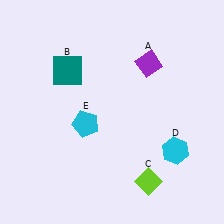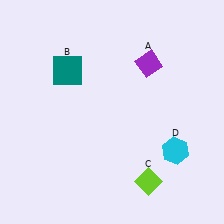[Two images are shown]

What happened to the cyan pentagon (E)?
The cyan pentagon (E) was removed in Image 2. It was in the bottom-left area of Image 1.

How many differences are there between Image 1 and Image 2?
There is 1 difference between the two images.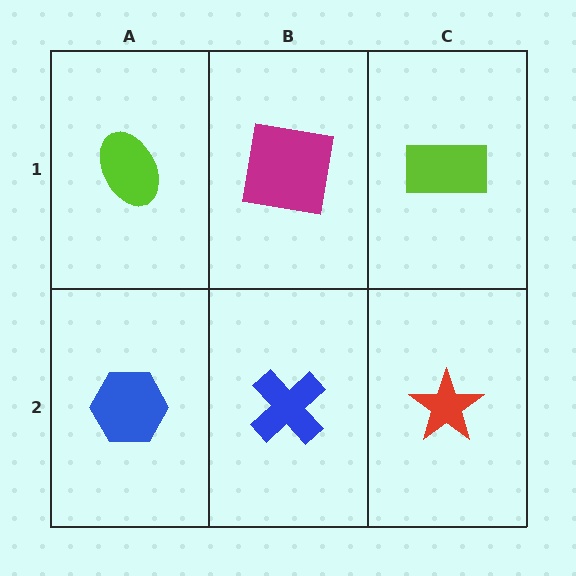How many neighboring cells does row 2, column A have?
2.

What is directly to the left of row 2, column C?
A blue cross.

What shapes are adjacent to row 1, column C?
A red star (row 2, column C), a magenta square (row 1, column B).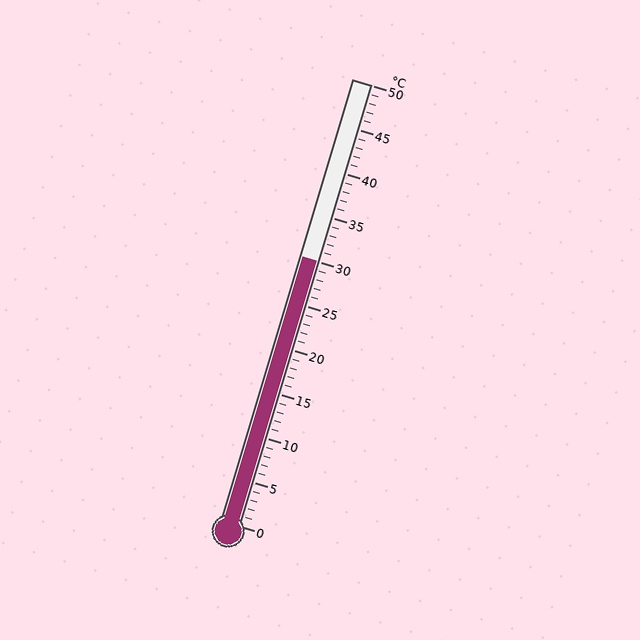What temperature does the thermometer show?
The thermometer shows approximately 30°C.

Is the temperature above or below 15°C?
The temperature is above 15°C.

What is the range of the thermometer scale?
The thermometer scale ranges from 0°C to 50°C.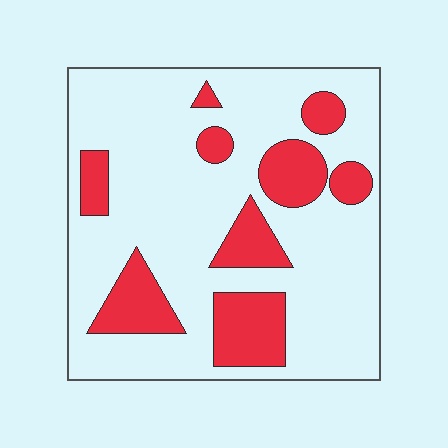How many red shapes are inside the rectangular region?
9.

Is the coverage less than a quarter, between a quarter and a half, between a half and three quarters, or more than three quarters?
Less than a quarter.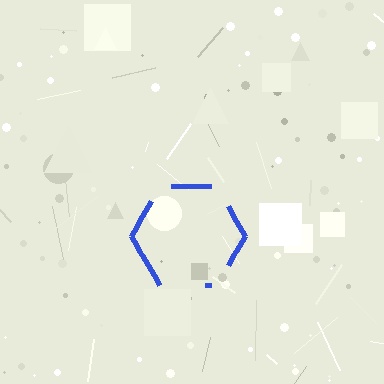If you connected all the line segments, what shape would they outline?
They would outline a hexagon.